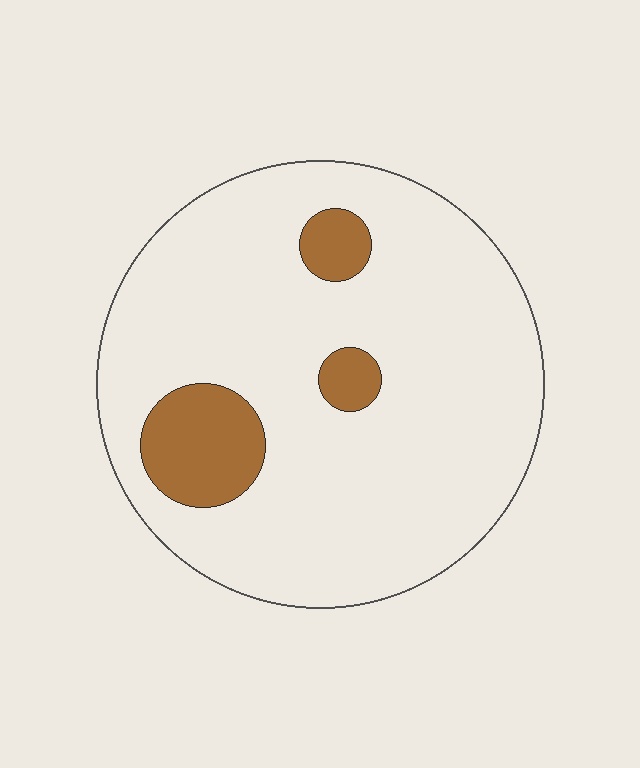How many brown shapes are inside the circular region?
3.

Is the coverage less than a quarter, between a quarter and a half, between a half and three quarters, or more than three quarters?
Less than a quarter.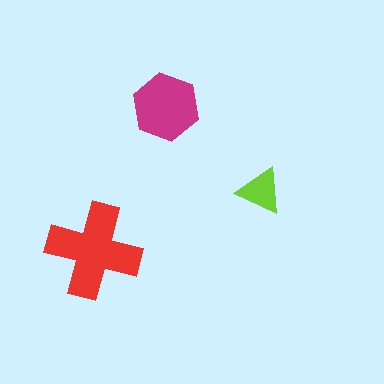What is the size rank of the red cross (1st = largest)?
1st.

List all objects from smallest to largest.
The lime triangle, the magenta hexagon, the red cross.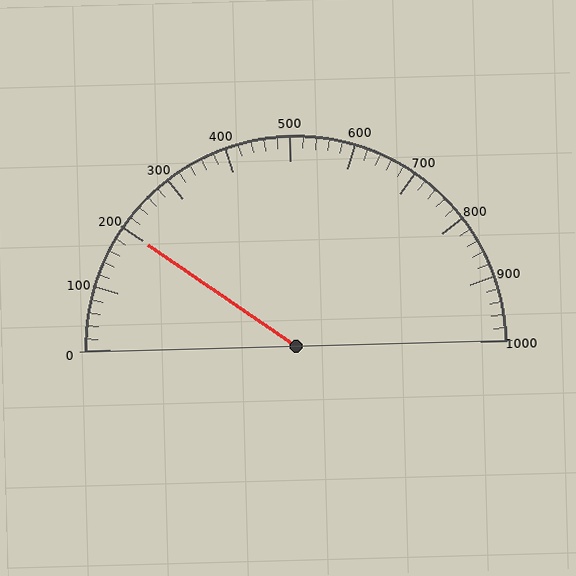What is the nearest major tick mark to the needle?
The nearest major tick mark is 200.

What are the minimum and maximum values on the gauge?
The gauge ranges from 0 to 1000.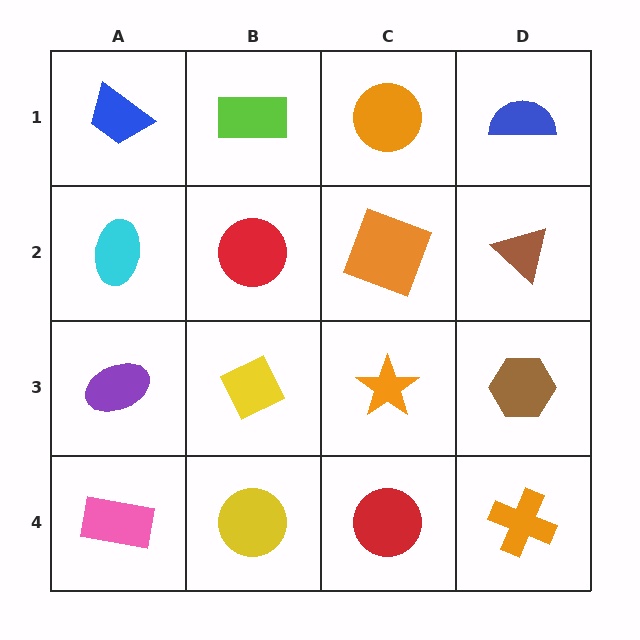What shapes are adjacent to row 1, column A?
A cyan ellipse (row 2, column A), a lime rectangle (row 1, column B).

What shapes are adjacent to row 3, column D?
A brown triangle (row 2, column D), an orange cross (row 4, column D), an orange star (row 3, column C).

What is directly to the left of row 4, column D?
A red circle.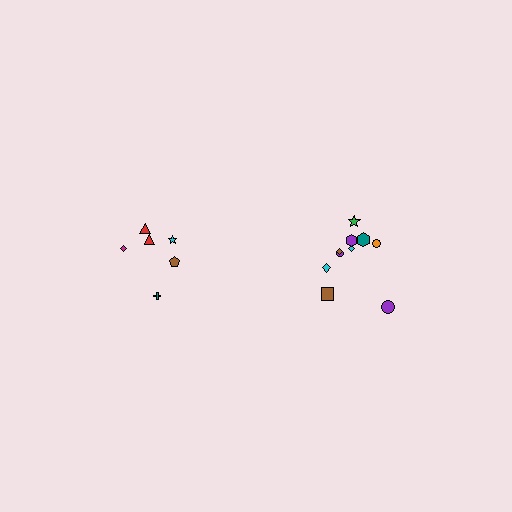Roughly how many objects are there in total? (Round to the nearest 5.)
Roughly 15 objects in total.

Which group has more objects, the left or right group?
The right group.